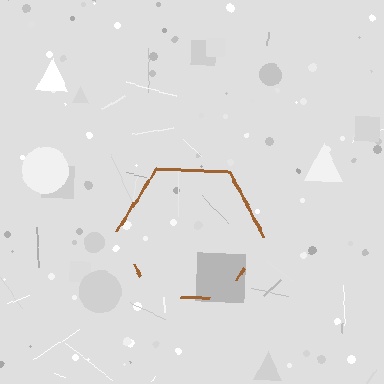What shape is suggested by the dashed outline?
The dashed outline suggests a hexagon.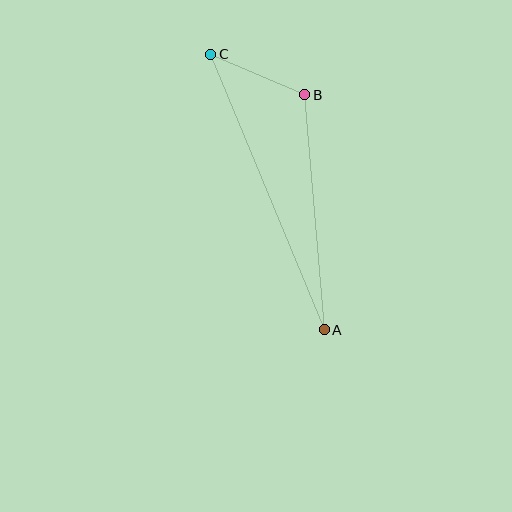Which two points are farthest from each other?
Points A and C are farthest from each other.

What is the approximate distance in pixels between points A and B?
The distance between A and B is approximately 236 pixels.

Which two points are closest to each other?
Points B and C are closest to each other.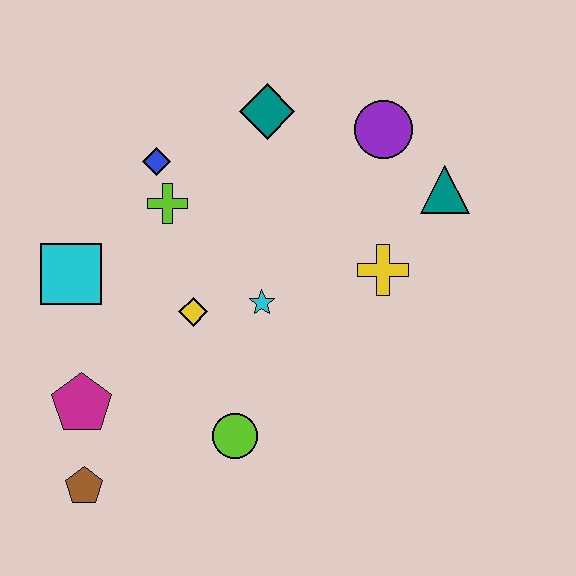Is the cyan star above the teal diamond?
No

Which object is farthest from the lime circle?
The purple circle is farthest from the lime circle.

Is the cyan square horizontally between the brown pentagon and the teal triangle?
No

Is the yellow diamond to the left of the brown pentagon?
No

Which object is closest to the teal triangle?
The purple circle is closest to the teal triangle.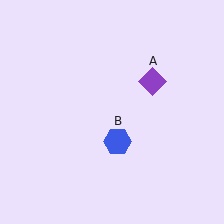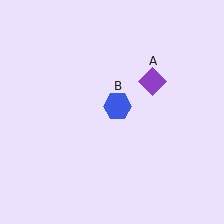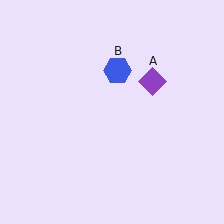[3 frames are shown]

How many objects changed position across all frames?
1 object changed position: blue hexagon (object B).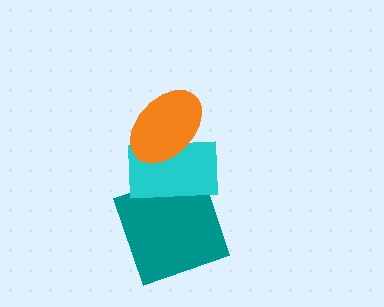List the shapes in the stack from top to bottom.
From top to bottom: the orange ellipse, the cyan rectangle, the teal square.